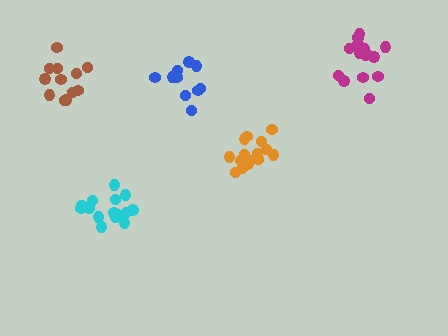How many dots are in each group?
Group 1: 15 dots, Group 2: 16 dots, Group 3: 16 dots, Group 4: 12 dots, Group 5: 10 dots (69 total).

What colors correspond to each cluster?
The clusters are colored: magenta, cyan, orange, brown, blue.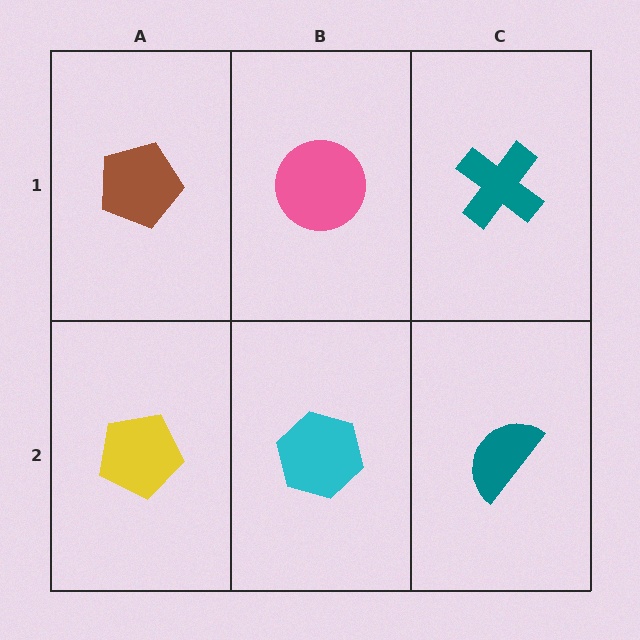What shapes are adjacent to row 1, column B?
A cyan hexagon (row 2, column B), a brown pentagon (row 1, column A), a teal cross (row 1, column C).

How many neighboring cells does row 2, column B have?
3.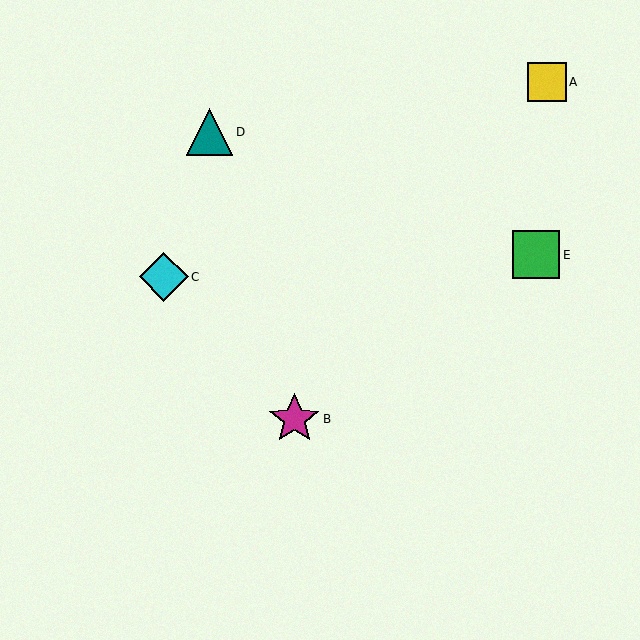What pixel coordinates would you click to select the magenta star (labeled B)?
Click at (294, 419) to select the magenta star B.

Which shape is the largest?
The magenta star (labeled B) is the largest.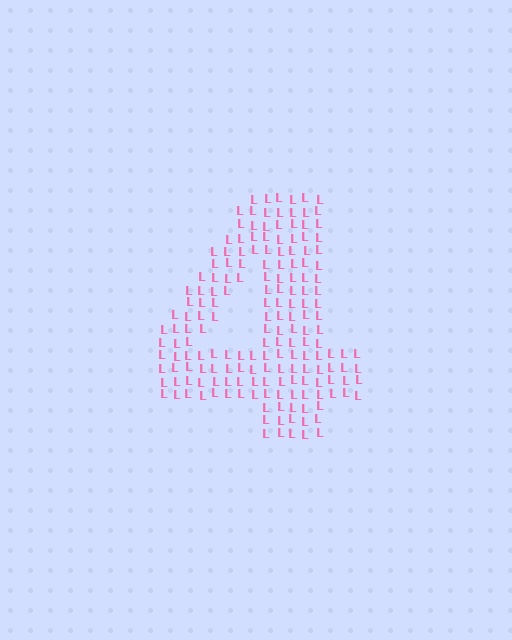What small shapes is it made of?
It is made of small letter L's.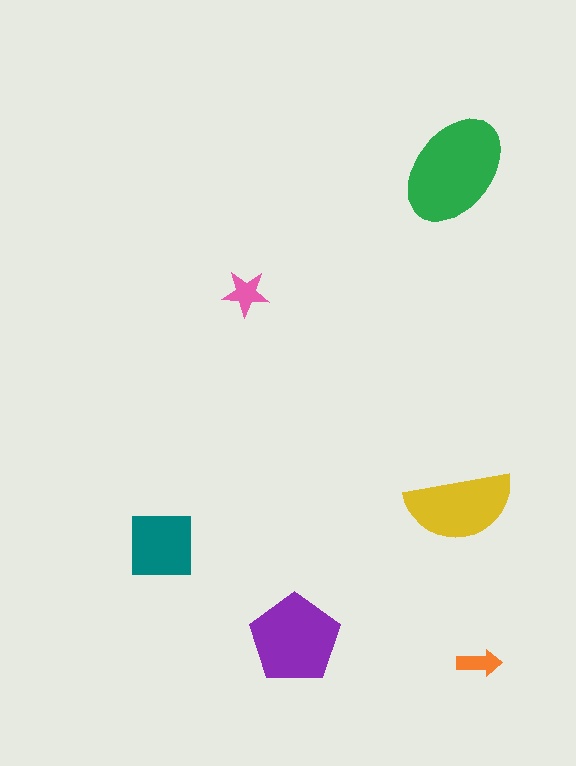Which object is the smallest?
The orange arrow.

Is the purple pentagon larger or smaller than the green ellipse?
Smaller.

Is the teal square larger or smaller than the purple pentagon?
Smaller.